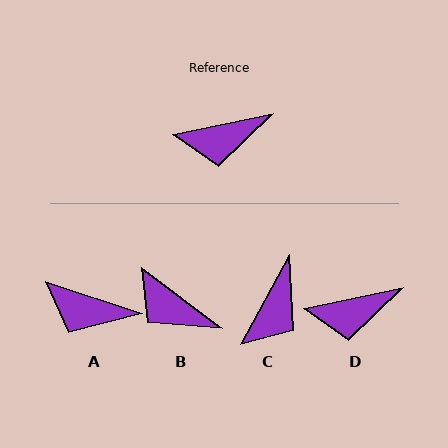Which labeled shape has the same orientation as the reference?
D.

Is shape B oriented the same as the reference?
No, it is off by about 48 degrees.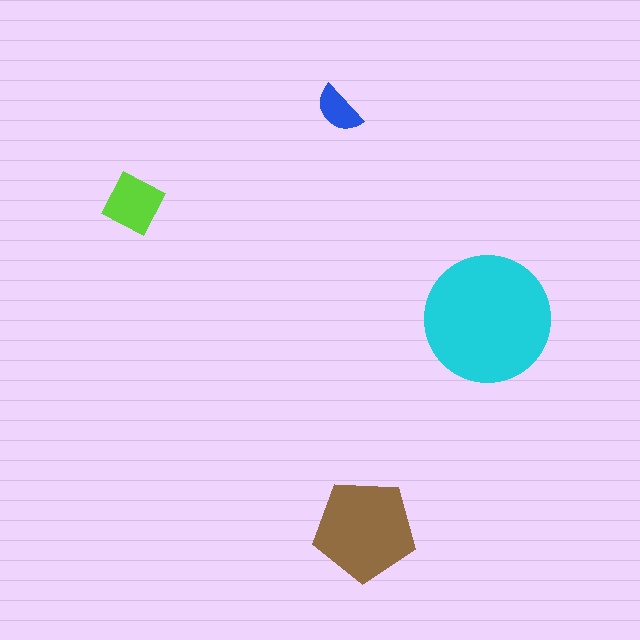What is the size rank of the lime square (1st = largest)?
3rd.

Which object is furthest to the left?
The lime square is leftmost.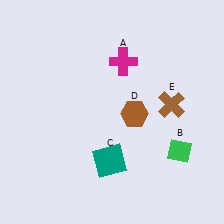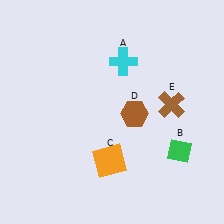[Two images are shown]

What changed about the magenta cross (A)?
In Image 1, A is magenta. In Image 2, it changed to cyan.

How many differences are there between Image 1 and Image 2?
There are 2 differences between the two images.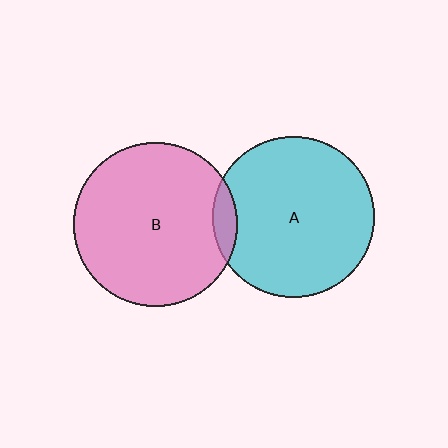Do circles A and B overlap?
Yes.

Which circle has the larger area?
Circle B (pink).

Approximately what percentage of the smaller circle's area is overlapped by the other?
Approximately 5%.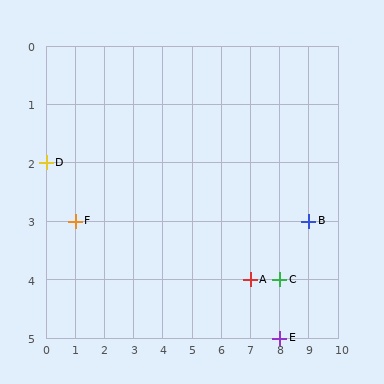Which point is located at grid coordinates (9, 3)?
Point B is at (9, 3).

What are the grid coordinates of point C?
Point C is at grid coordinates (8, 4).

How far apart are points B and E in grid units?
Points B and E are 1 column and 2 rows apart (about 2.2 grid units diagonally).